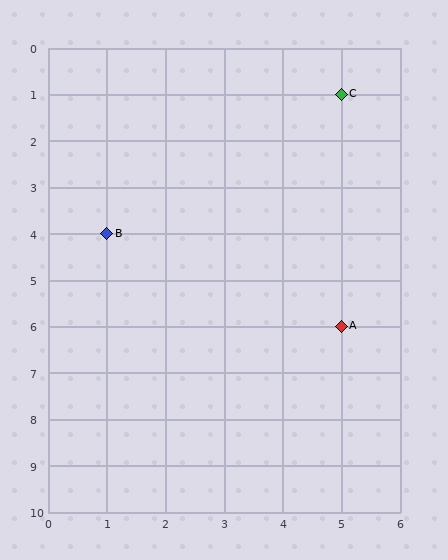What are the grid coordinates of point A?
Point A is at grid coordinates (5, 6).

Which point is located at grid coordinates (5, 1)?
Point C is at (5, 1).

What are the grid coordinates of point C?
Point C is at grid coordinates (5, 1).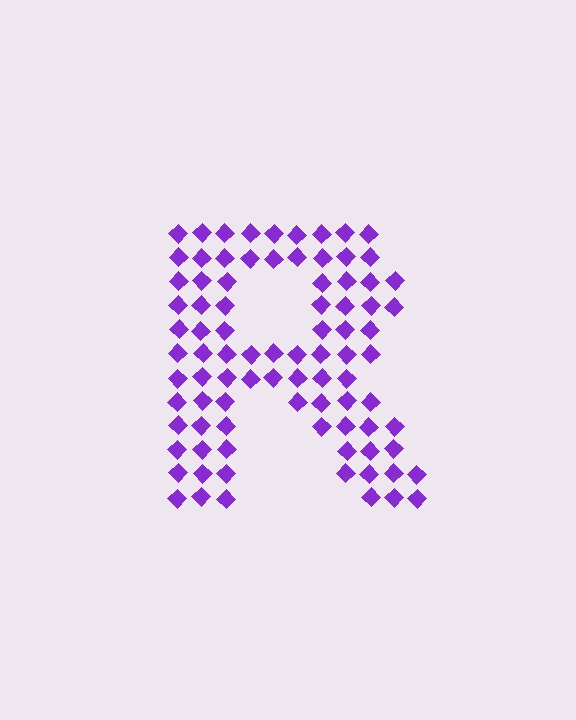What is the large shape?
The large shape is the letter R.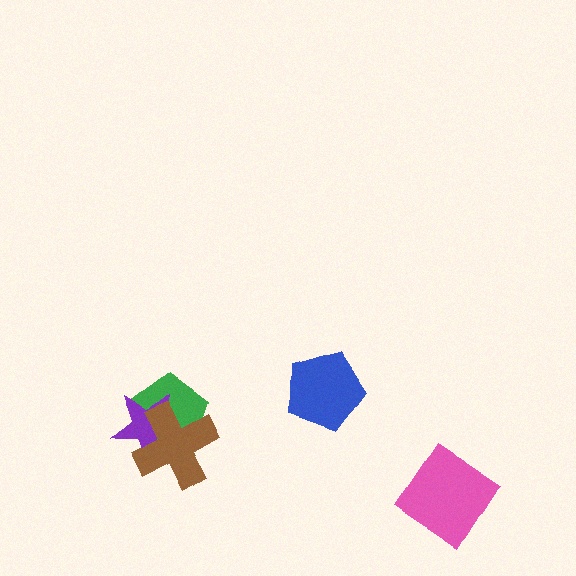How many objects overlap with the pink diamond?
0 objects overlap with the pink diamond.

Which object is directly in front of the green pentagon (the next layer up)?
The purple star is directly in front of the green pentagon.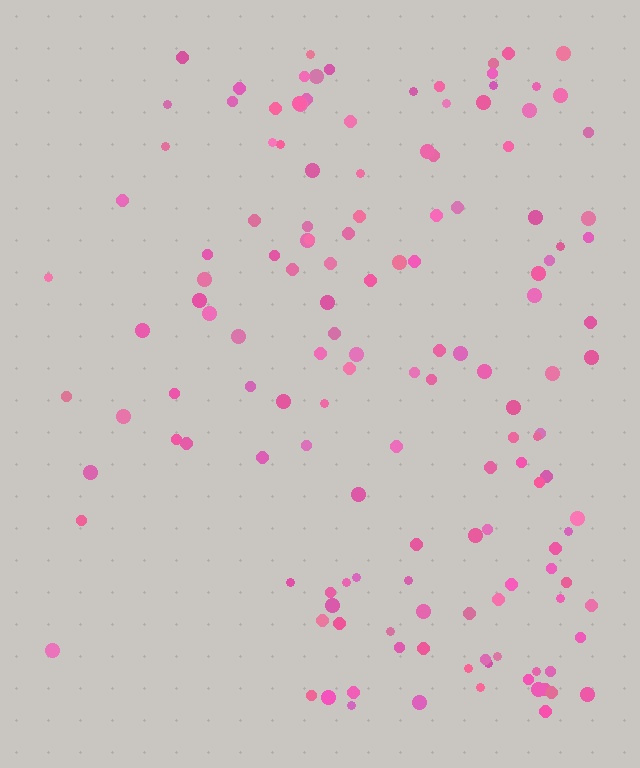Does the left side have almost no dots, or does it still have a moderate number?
Still a moderate number, just noticeably fewer than the right.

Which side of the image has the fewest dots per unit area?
The left.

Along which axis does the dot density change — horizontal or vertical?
Horizontal.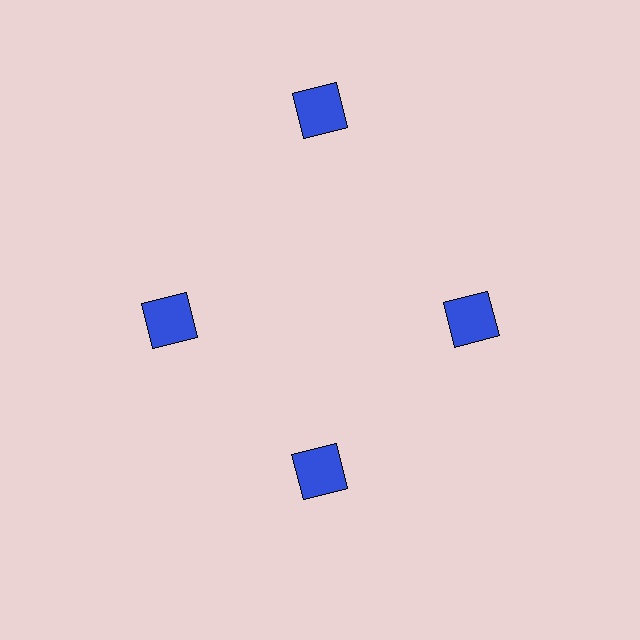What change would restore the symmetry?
The symmetry would be restored by moving it inward, back onto the ring so that all 4 squares sit at equal angles and equal distance from the center.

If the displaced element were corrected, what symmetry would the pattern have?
It would have 4-fold rotational symmetry — the pattern would map onto itself every 90 degrees.